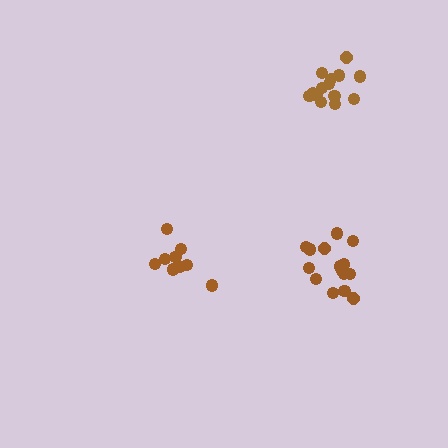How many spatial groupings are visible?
There are 3 spatial groupings.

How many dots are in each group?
Group 1: 14 dots, Group 2: 15 dots, Group 3: 9 dots (38 total).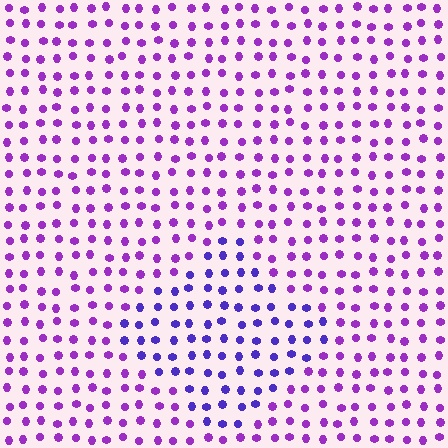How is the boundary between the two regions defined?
The boundary is defined purely by a slight shift in hue (about 32 degrees). Spacing, size, and orientation are identical on both sides.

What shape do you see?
I see a diamond.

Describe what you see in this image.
The image is filled with small purple elements in a uniform arrangement. A diamond-shaped region is visible where the elements are tinted to a slightly different hue, forming a subtle color boundary.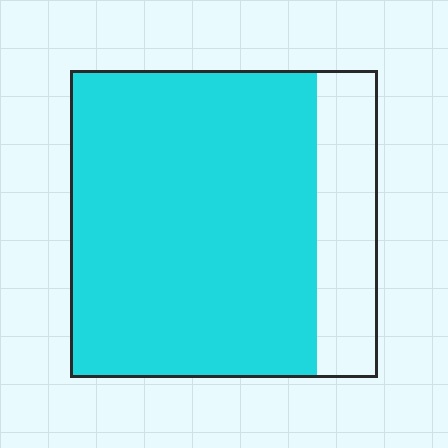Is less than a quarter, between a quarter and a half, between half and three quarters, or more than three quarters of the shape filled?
More than three quarters.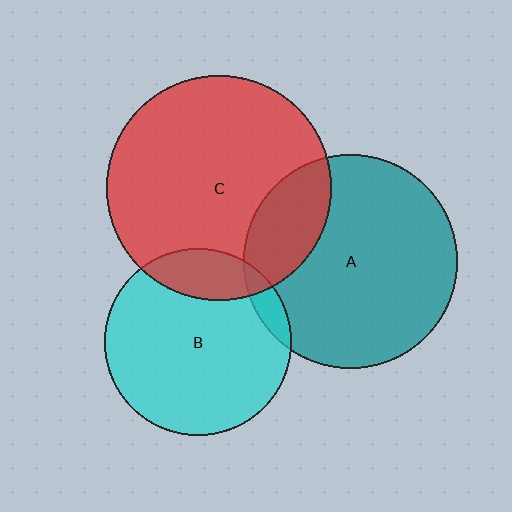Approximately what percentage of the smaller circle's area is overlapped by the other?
Approximately 20%.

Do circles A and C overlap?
Yes.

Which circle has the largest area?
Circle C (red).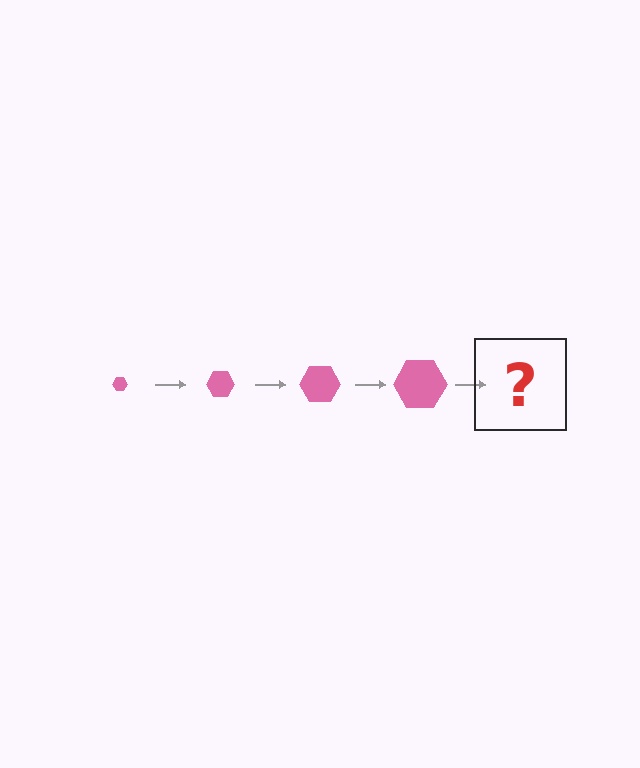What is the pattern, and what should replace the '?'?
The pattern is that the hexagon gets progressively larger each step. The '?' should be a pink hexagon, larger than the previous one.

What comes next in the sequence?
The next element should be a pink hexagon, larger than the previous one.